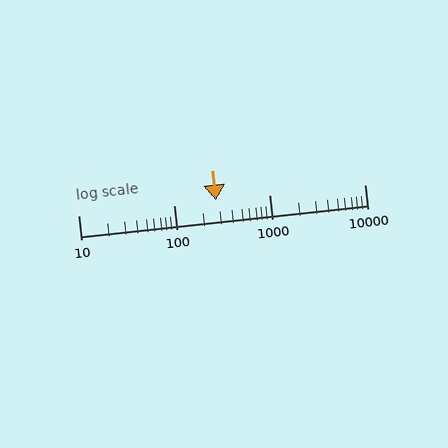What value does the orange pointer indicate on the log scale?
The pointer indicates approximately 280.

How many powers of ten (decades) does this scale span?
The scale spans 3 decades, from 10 to 10000.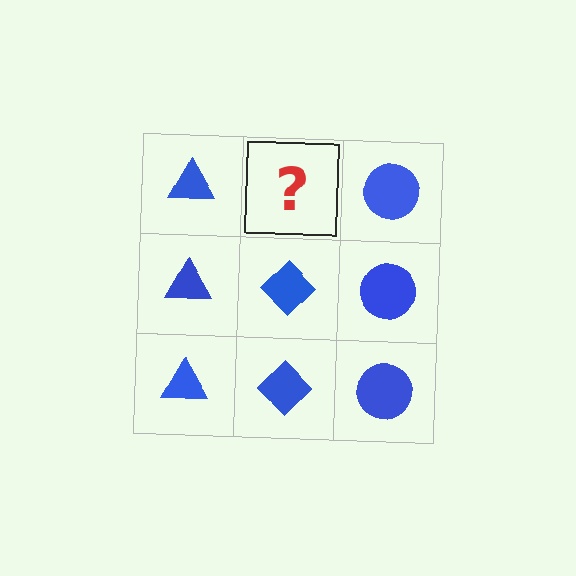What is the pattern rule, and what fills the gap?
The rule is that each column has a consistent shape. The gap should be filled with a blue diamond.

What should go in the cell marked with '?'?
The missing cell should contain a blue diamond.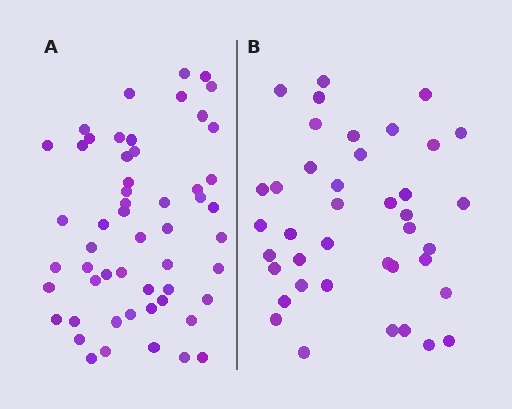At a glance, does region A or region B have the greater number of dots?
Region A (the left region) has more dots.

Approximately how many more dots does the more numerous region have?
Region A has approximately 15 more dots than region B.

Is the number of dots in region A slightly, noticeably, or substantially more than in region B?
Region A has noticeably more, but not dramatically so. The ratio is roughly 1.4 to 1.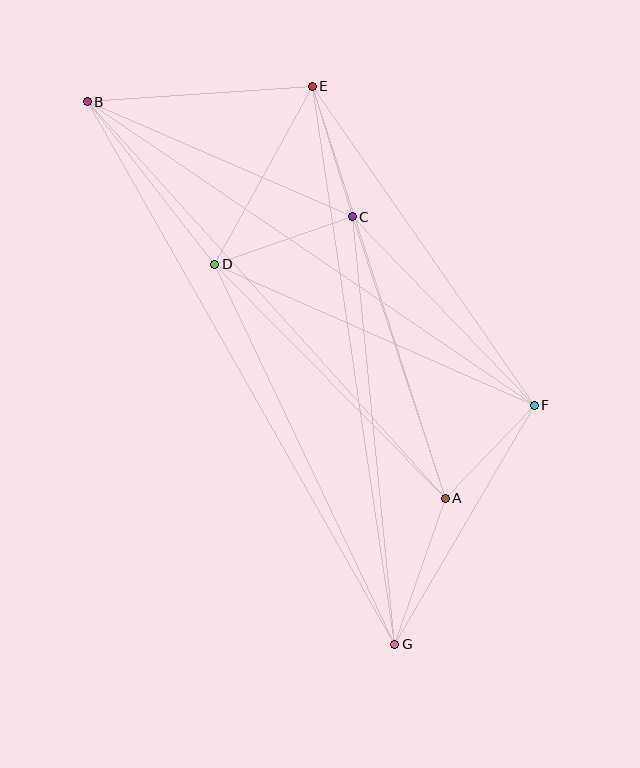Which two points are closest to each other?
Points A and F are closest to each other.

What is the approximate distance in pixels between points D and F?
The distance between D and F is approximately 349 pixels.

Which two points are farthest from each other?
Points B and G are farthest from each other.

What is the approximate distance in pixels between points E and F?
The distance between E and F is approximately 389 pixels.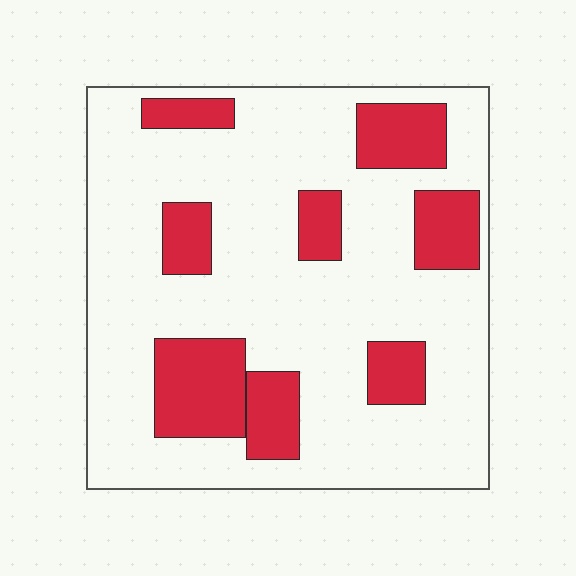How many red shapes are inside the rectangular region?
8.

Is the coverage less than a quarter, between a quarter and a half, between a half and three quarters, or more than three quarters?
Less than a quarter.